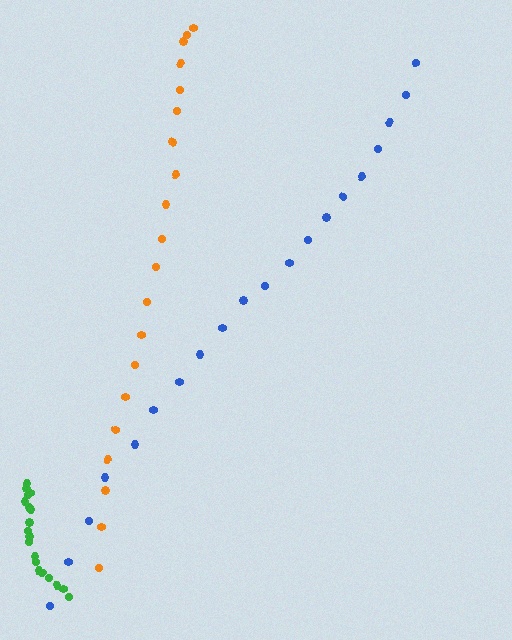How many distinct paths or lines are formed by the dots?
There are 3 distinct paths.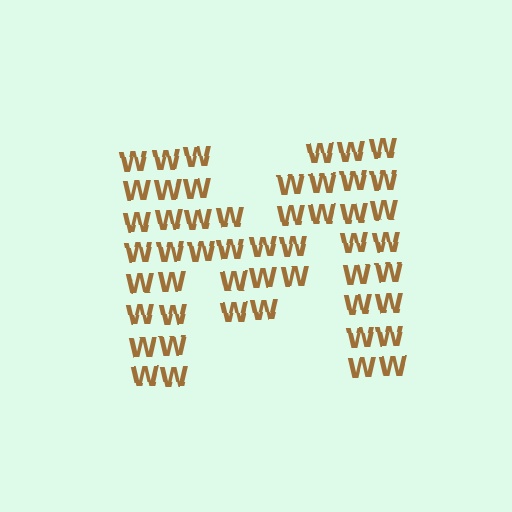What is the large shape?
The large shape is the letter M.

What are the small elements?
The small elements are letter W's.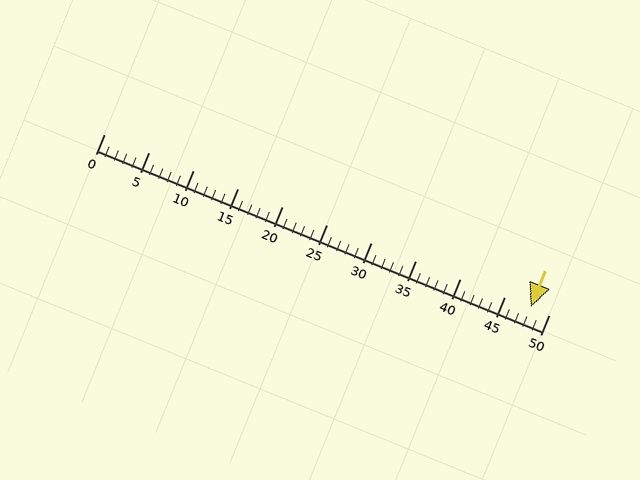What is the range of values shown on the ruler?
The ruler shows values from 0 to 50.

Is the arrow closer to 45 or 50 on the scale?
The arrow is closer to 50.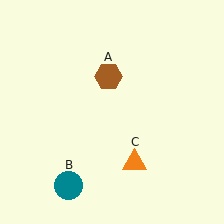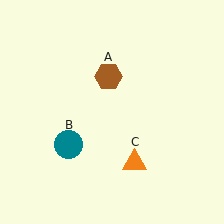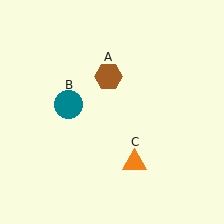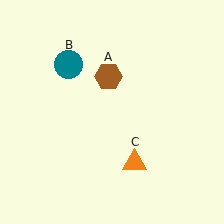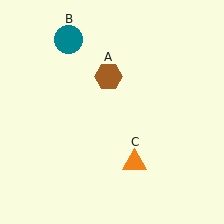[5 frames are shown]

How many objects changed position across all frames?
1 object changed position: teal circle (object B).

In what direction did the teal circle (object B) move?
The teal circle (object B) moved up.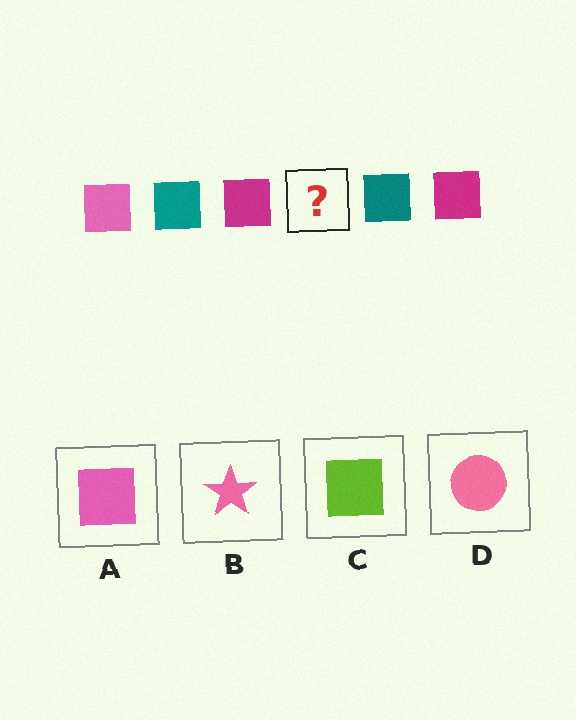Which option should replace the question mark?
Option A.